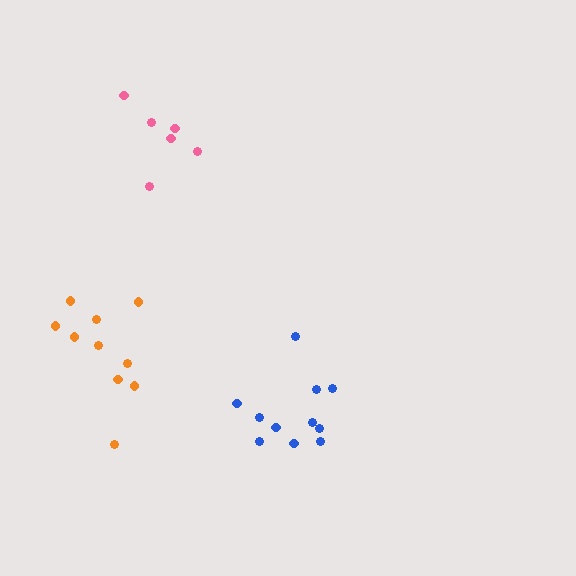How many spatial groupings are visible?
There are 3 spatial groupings.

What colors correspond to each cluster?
The clusters are colored: blue, pink, orange.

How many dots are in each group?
Group 1: 11 dots, Group 2: 6 dots, Group 3: 10 dots (27 total).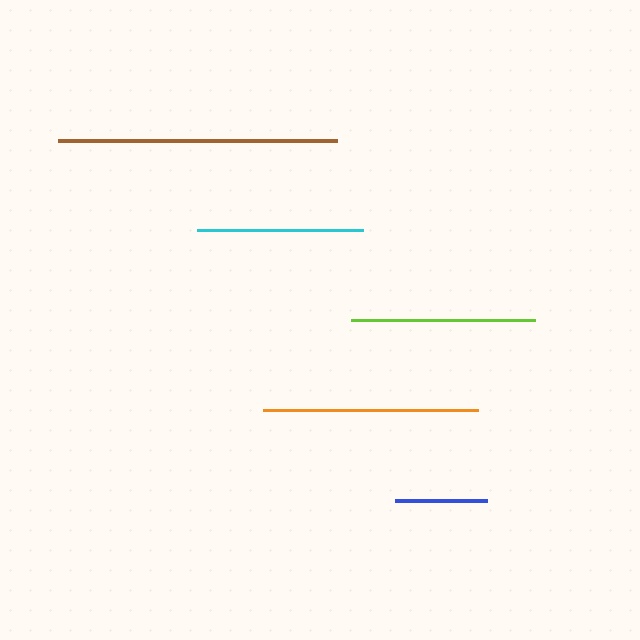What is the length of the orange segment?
The orange segment is approximately 215 pixels long.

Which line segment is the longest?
The brown line is the longest at approximately 279 pixels.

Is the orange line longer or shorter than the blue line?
The orange line is longer than the blue line.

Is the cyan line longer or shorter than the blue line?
The cyan line is longer than the blue line.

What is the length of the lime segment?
The lime segment is approximately 184 pixels long.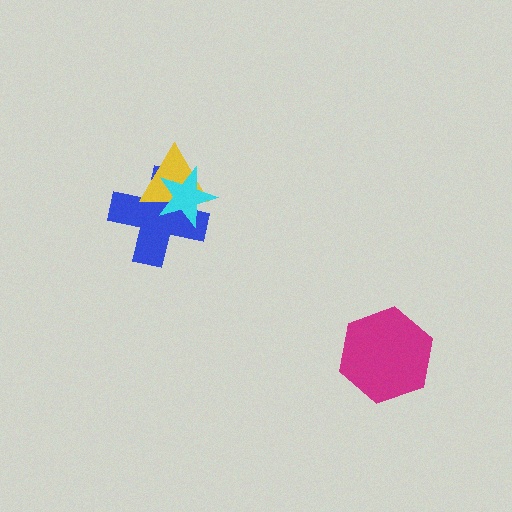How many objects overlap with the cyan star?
2 objects overlap with the cyan star.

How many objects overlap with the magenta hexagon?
0 objects overlap with the magenta hexagon.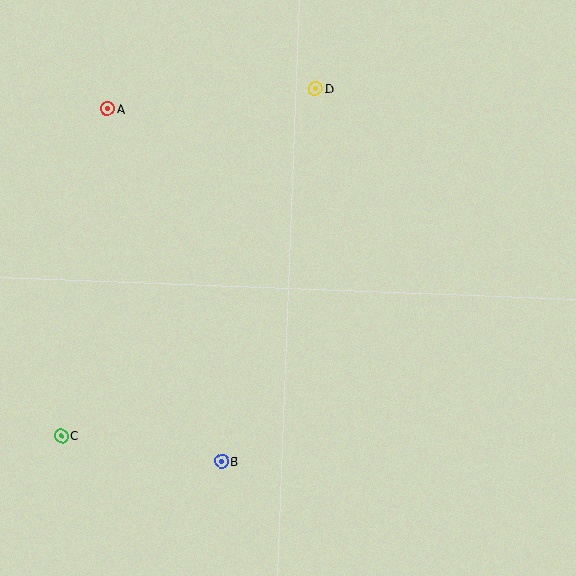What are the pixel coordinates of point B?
Point B is at (222, 461).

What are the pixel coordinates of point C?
Point C is at (62, 436).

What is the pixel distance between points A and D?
The distance between A and D is 209 pixels.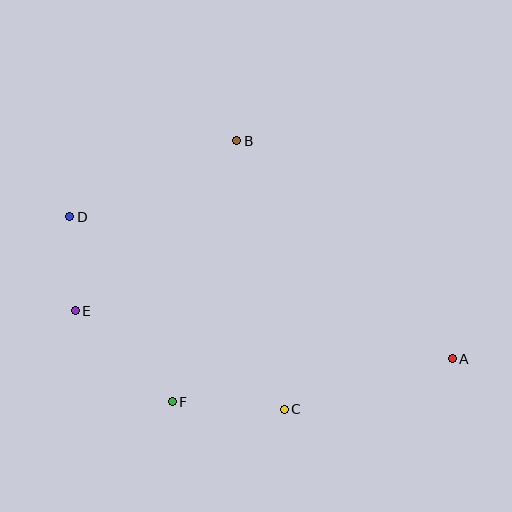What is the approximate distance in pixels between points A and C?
The distance between A and C is approximately 176 pixels.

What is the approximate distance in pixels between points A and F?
The distance between A and F is approximately 283 pixels.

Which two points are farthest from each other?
Points A and D are farthest from each other.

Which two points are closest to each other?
Points D and E are closest to each other.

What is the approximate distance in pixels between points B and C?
The distance between B and C is approximately 273 pixels.